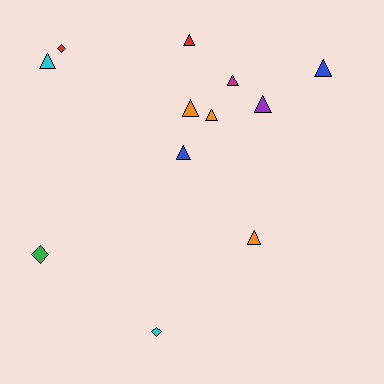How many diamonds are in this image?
There are 3 diamonds.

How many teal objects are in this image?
There are no teal objects.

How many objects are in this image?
There are 12 objects.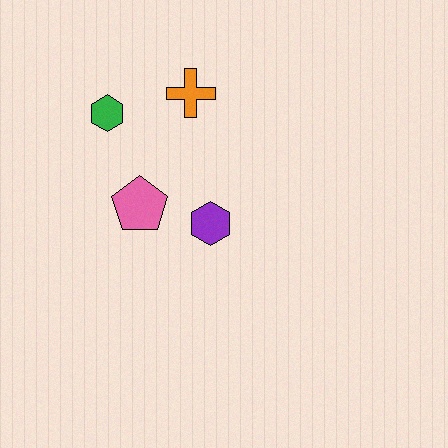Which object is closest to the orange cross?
The green hexagon is closest to the orange cross.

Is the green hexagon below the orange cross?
Yes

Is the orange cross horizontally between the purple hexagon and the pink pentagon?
Yes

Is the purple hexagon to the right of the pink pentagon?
Yes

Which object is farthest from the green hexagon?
The purple hexagon is farthest from the green hexagon.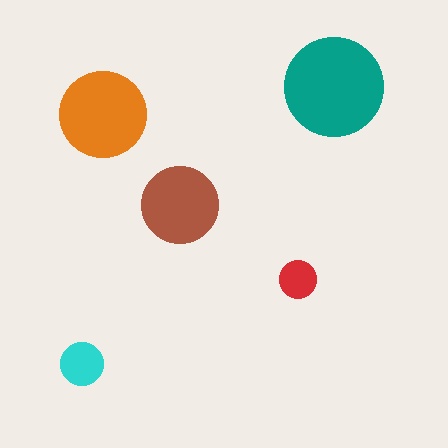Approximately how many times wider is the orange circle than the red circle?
About 2.5 times wider.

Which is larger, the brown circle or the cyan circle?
The brown one.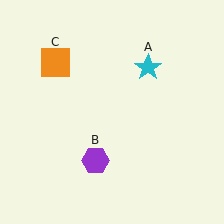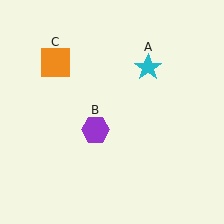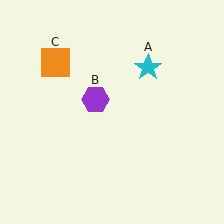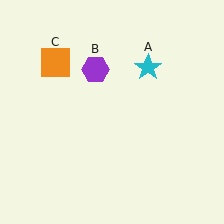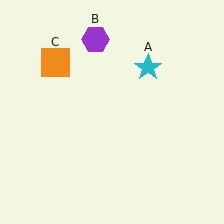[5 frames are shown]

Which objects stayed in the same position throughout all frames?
Cyan star (object A) and orange square (object C) remained stationary.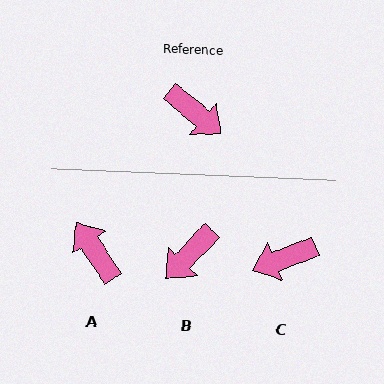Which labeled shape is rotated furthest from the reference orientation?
A, about 163 degrees away.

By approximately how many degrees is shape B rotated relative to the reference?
Approximately 94 degrees clockwise.